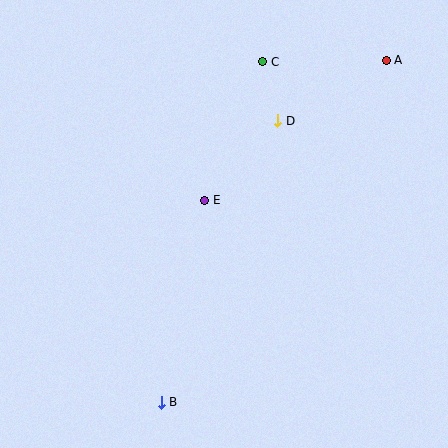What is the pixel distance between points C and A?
The distance between C and A is 123 pixels.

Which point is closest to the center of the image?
Point E at (205, 200) is closest to the center.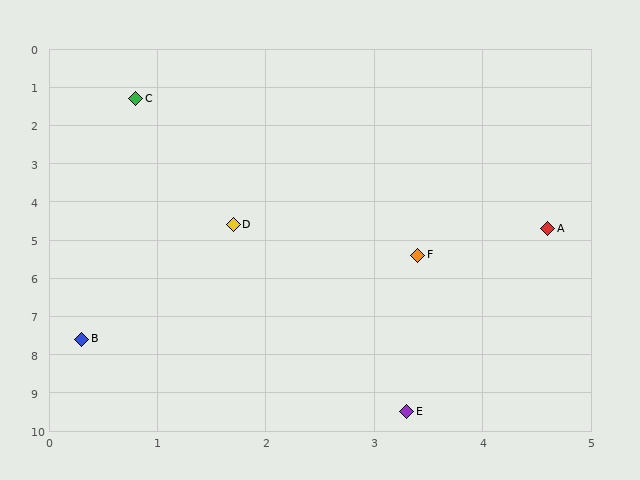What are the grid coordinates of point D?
Point D is at approximately (1.7, 4.6).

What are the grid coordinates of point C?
Point C is at approximately (0.8, 1.3).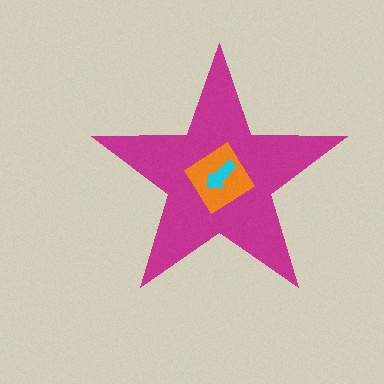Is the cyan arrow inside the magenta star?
Yes.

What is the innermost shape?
The cyan arrow.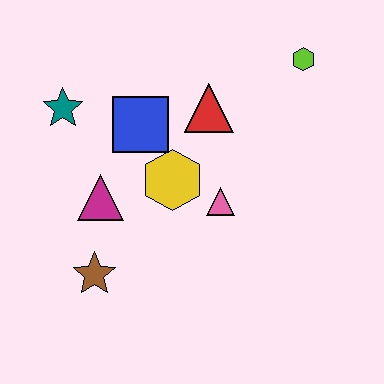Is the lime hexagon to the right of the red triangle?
Yes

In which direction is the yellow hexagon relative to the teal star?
The yellow hexagon is to the right of the teal star.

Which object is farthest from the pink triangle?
The teal star is farthest from the pink triangle.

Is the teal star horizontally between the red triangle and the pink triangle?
No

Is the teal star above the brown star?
Yes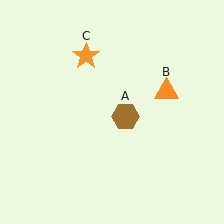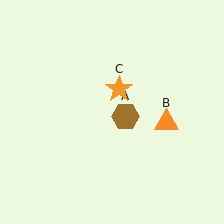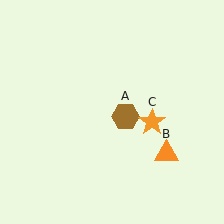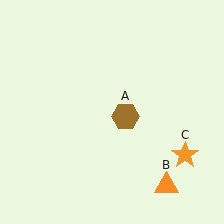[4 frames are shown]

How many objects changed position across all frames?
2 objects changed position: orange triangle (object B), orange star (object C).